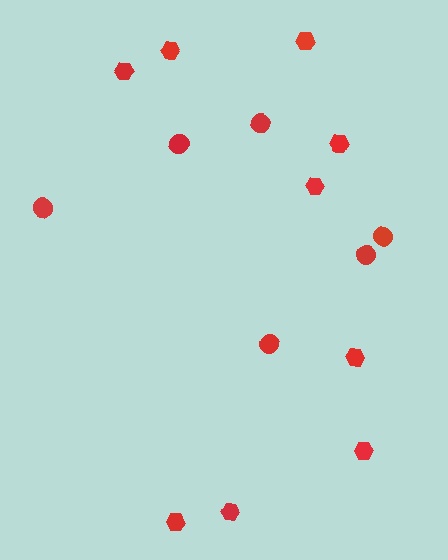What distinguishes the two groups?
There are 2 groups: one group of hexagons (9) and one group of circles (6).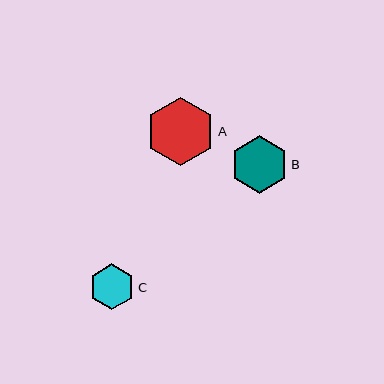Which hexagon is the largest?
Hexagon A is the largest with a size of approximately 69 pixels.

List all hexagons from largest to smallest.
From largest to smallest: A, B, C.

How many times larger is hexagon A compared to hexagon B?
Hexagon A is approximately 1.2 times the size of hexagon B.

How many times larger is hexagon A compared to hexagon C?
Hexagon A is approximately 1.5 times the size of hexagon C.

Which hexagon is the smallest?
Hexagon C is the smallest with a size of approximately 46 pixels.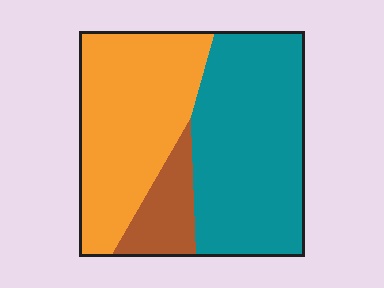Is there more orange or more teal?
Teal.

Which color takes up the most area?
Teal, at roughly 50%.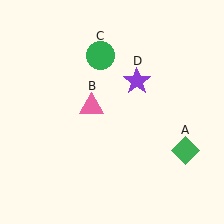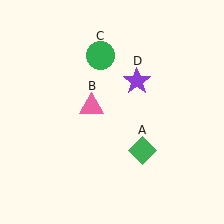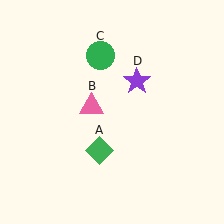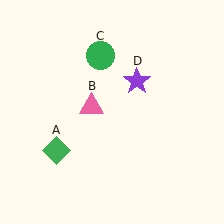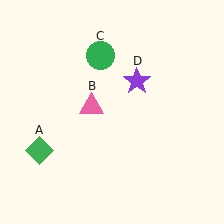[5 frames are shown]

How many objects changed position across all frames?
1 object changed position: green diamond (object A).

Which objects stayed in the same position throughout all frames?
Pink triangle (object B) and green circle (object C) and purple star (object D) remained stationary.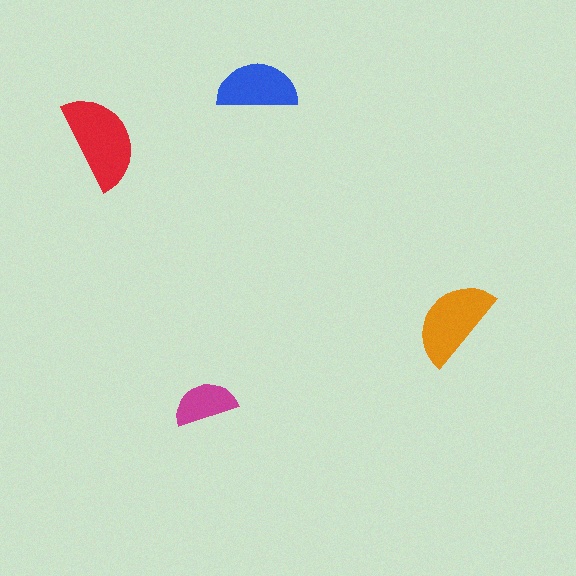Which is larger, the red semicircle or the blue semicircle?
The red one.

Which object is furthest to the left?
The red semicircle is leftmost.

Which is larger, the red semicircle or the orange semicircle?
The red one.